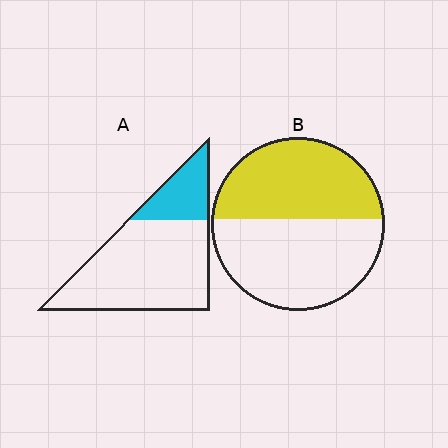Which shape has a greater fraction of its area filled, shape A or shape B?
Shape B.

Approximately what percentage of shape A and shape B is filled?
A is approximately 25% and B is approximately 45%.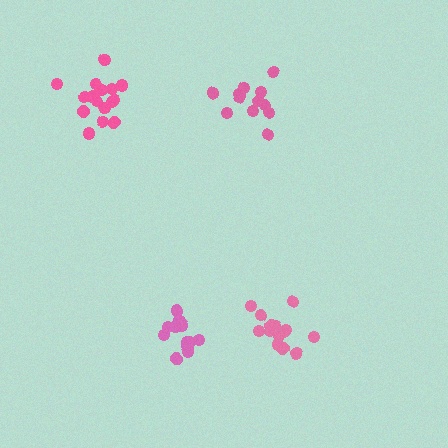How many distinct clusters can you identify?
There are 4 distinct clusters.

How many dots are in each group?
Group 1: 12 dots, Group 2: 17 dots, Group 3: 12 dots, Group 4: 14 dots (55 total).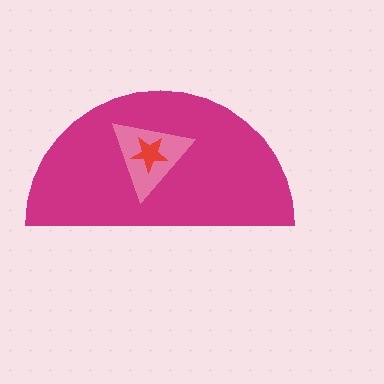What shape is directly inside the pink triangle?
The red star.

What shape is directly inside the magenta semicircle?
The pink triangle.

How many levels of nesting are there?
3.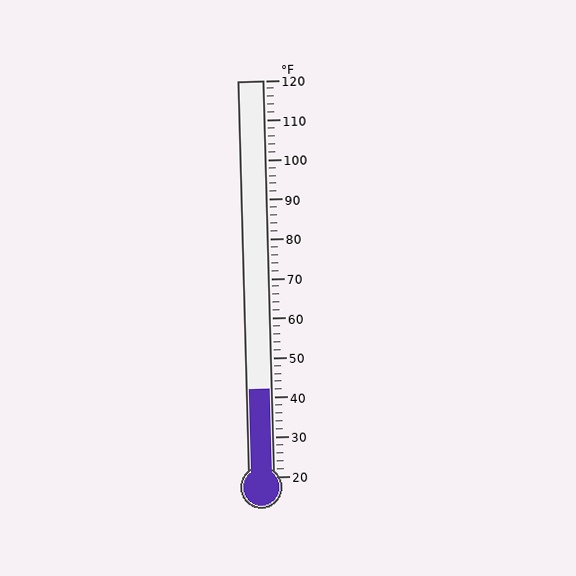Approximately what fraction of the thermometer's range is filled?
The thermometer is filled to approximately 20% of its range.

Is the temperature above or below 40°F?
The temperature is above 40°F.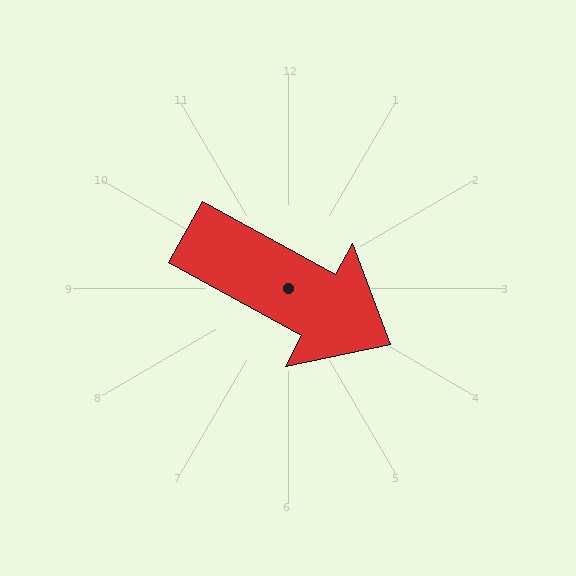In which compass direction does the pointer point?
Southeast.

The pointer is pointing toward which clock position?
Roughly 4 o'clock.